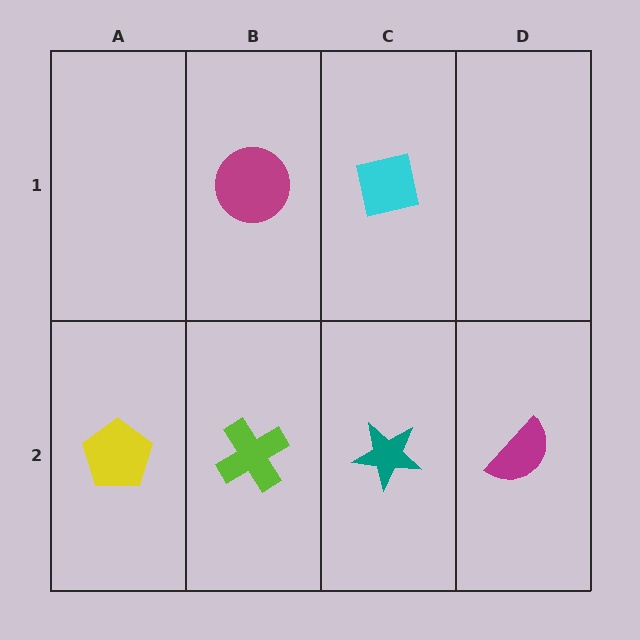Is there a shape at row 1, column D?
No, that cell is empty.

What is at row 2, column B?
A lime cross.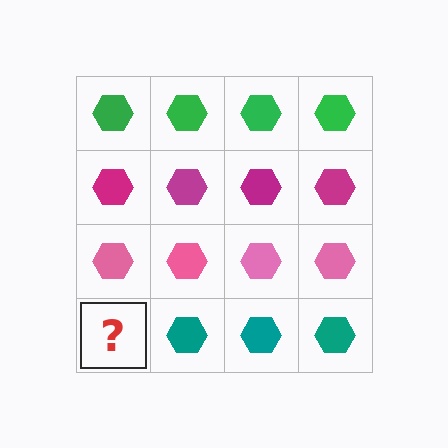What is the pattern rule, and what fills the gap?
The rule is that each row has a consistent color. The gap should be filled with a teal hexagon.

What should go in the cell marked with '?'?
The missing cell should contain a teal hexagon.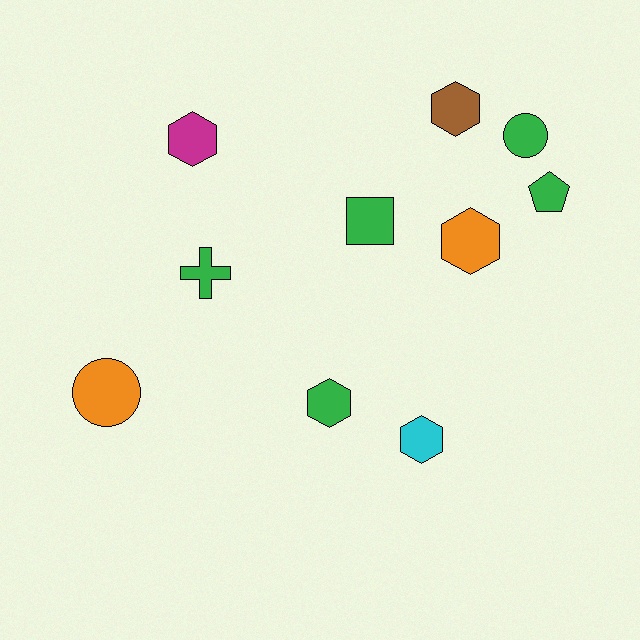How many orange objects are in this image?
There are 2 orange objects.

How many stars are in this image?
There are no stars.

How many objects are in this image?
There are 10 objects.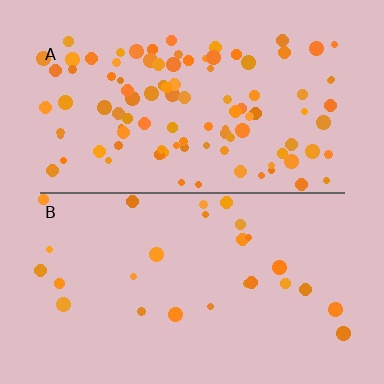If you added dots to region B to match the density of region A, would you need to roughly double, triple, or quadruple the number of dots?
Approximately quadruple.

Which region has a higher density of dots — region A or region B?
A (the top).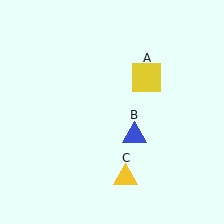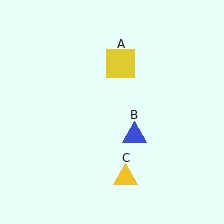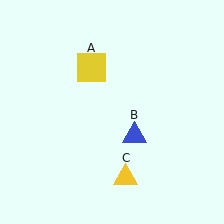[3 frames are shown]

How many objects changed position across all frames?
1 object changed position: yellow square (object A).